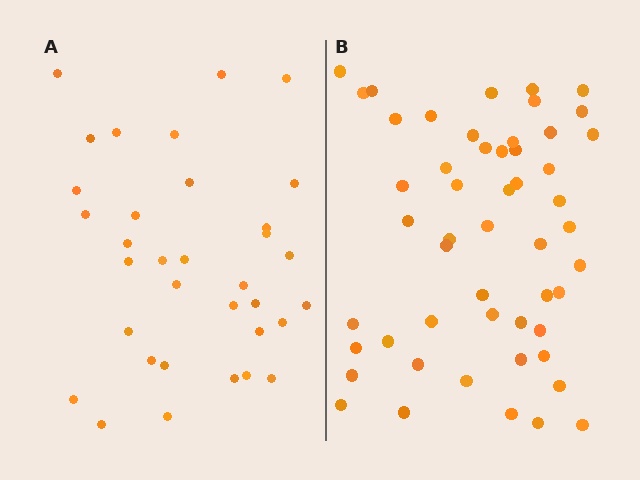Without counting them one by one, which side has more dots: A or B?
Region B (the right region) has more dots.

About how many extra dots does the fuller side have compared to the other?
Region B has approximately 20 more dots than region A.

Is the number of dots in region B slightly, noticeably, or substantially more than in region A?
Region B has substantially more. The ratio is roughly 1.5 to 1.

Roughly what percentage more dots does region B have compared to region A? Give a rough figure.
About 55% more.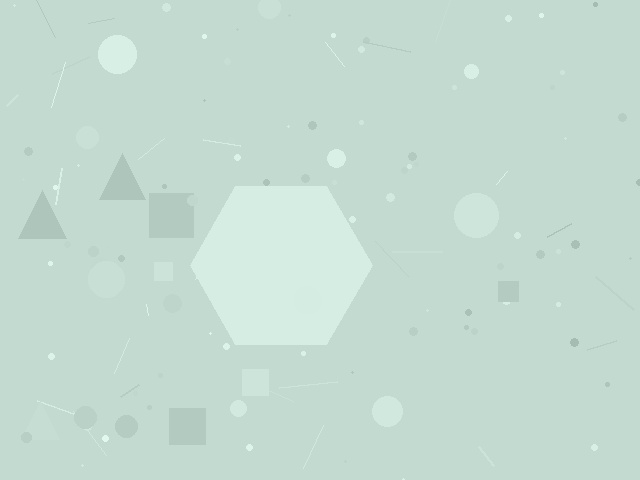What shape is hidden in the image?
A hexagon is hidden in the image.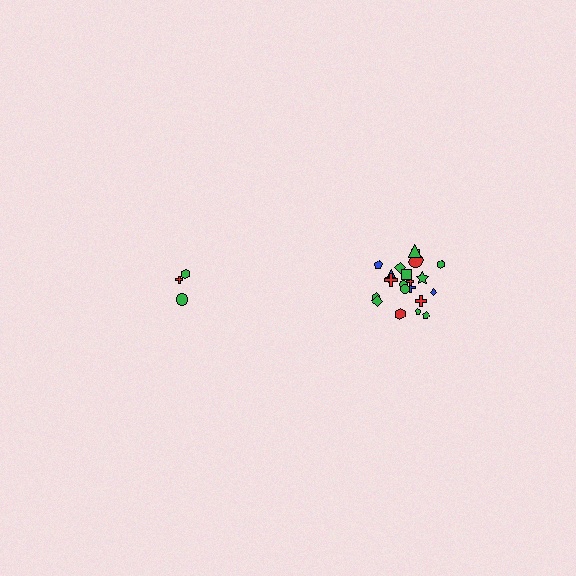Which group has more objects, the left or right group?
The right group.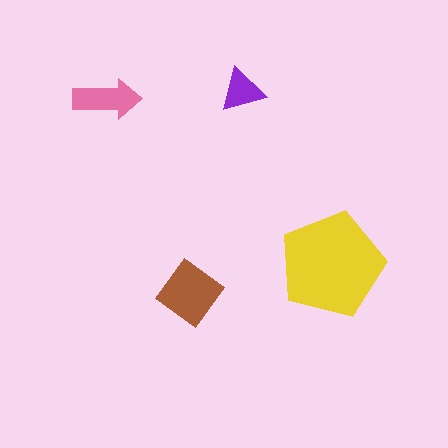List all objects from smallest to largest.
The purple triangle, the pink arrow, the brown diamond, the yellow pentagon.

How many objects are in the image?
There are 4 objects in the image.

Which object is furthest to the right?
The yellow pentagon is rightmost.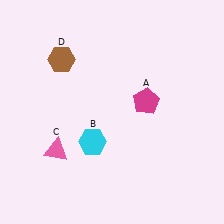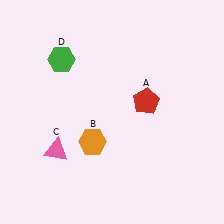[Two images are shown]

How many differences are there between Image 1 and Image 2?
There are 3 differences between the two images.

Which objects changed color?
A changed from magenta to red. B changed from cyan to orange. D changed from brown to green.